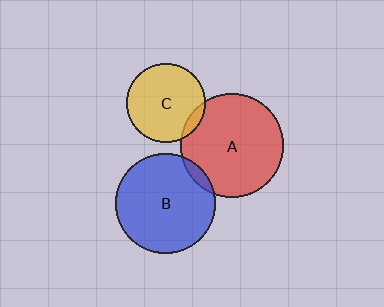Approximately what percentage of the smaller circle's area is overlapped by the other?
Approximately 10%.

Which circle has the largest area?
Circle A (red).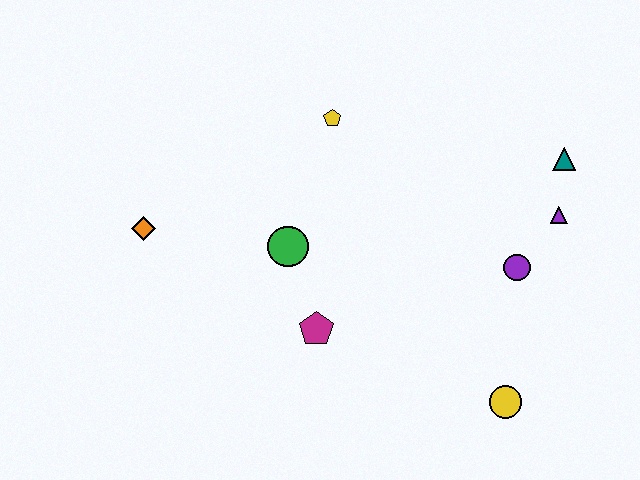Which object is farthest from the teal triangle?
The orange diamond is farthest from the teal triangle.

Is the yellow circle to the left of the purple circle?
Yes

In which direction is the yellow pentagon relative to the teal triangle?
The yellow pentagon is to the left of the teal triangle.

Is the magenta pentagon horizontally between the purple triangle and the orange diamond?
Yes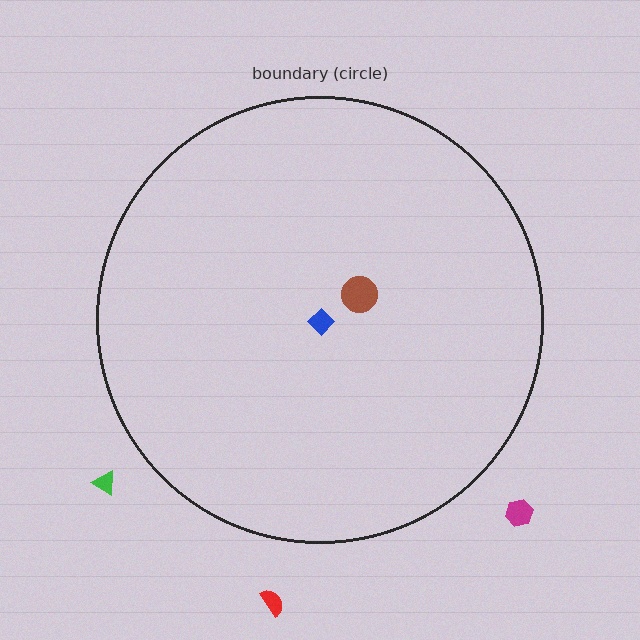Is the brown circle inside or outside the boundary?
Inside.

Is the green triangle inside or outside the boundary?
Outside.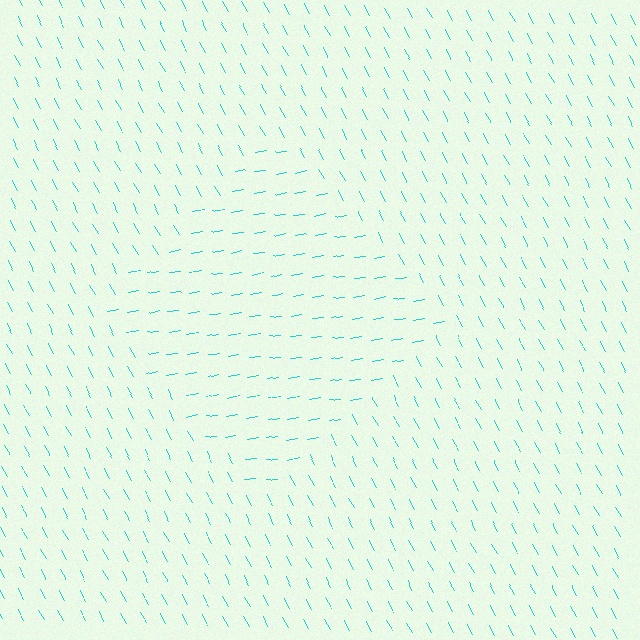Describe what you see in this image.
The image is filled with small cyan line segments. A diamond region in the image has lines oriented differently from the surrounding lines, creating a visible texture boundary.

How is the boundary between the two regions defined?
The boundary is defined purely by a change in line orientation (approximately 71 degrees difference). All lines are the same color and thickness.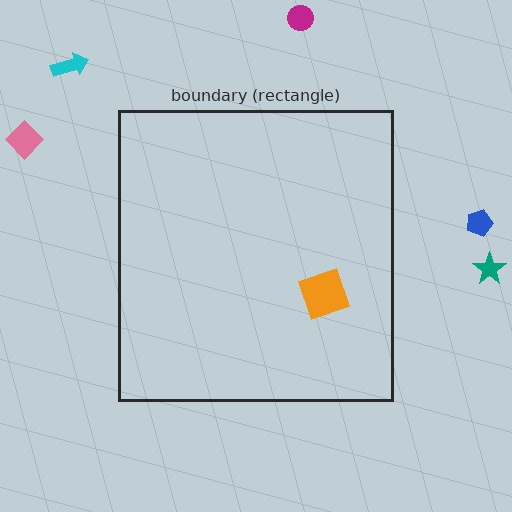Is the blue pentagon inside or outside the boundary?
Outside.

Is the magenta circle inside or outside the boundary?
Outside.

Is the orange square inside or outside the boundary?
Inside.